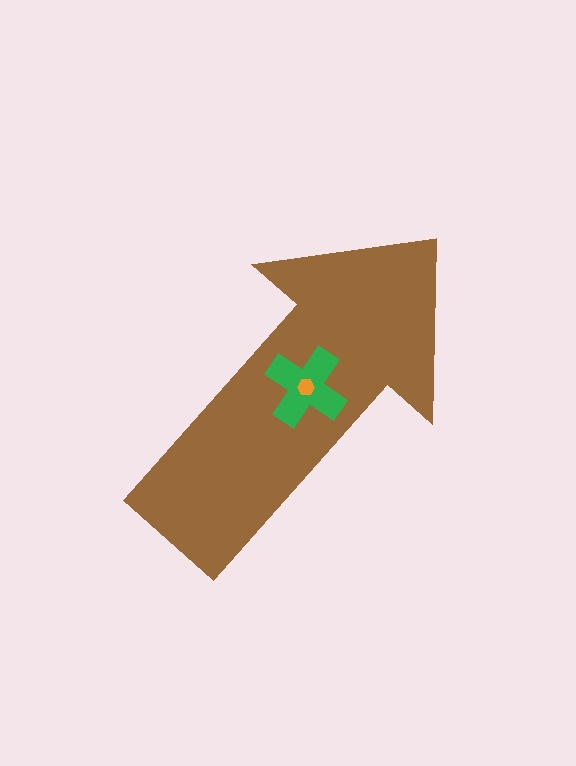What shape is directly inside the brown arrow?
The green cross.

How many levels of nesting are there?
3.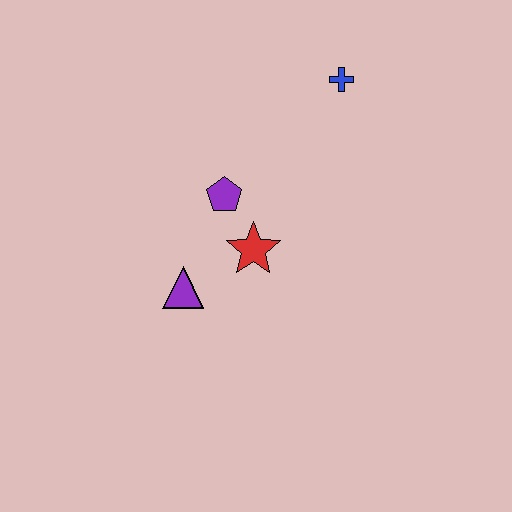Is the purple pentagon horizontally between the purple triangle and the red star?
Yes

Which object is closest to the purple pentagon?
The red star is closest to the purple pentagon.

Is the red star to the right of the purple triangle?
Yes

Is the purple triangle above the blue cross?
No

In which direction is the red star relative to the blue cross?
The red star is below the blue cross.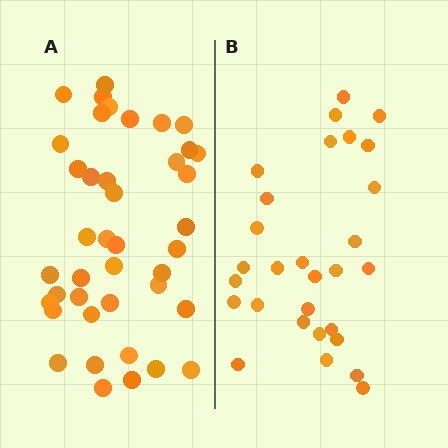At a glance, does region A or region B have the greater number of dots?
Region A (the left region) has more dots.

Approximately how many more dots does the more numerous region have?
Region A has roughly 12 or so more dots than region B.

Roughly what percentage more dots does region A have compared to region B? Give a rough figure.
About 40% more.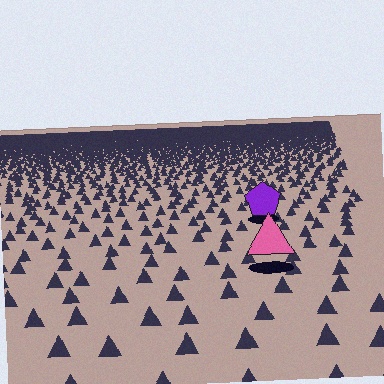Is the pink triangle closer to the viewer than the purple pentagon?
Yes. The pink triangle is closer — you can tell from the texture gradient: the ground texture is coarser near it.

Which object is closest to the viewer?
The pink triangle is closest. The texture marks near it are larger and more spread out.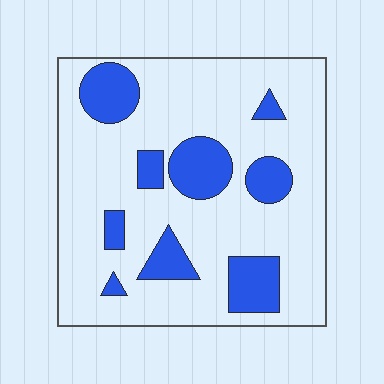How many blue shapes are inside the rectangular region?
9.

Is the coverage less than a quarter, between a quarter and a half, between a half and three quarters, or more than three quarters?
Less than a quarter.